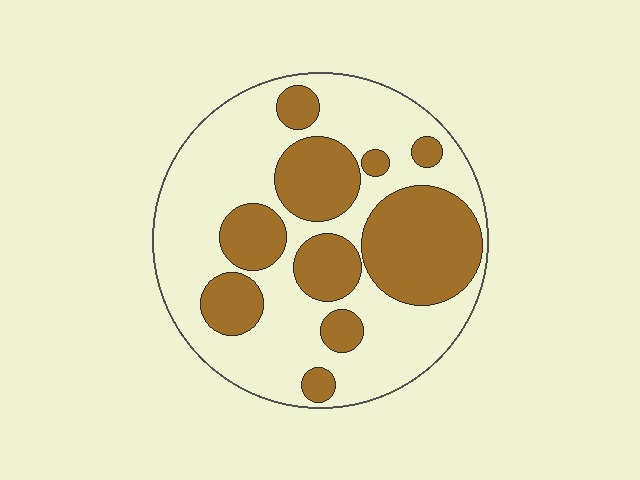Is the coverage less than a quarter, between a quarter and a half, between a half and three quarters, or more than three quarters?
Between a quarter and a half.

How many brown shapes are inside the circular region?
10.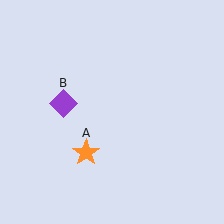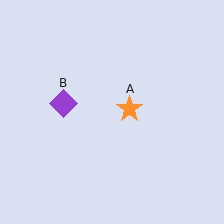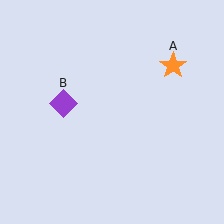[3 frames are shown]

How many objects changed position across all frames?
1 object changed position: orange star (object A).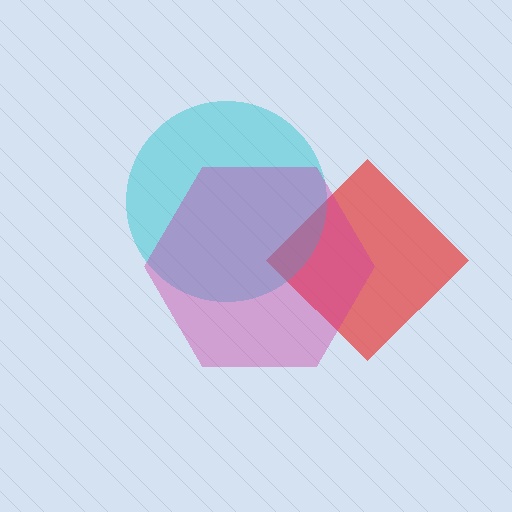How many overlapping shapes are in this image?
There are 3 overlapping shapes in the image.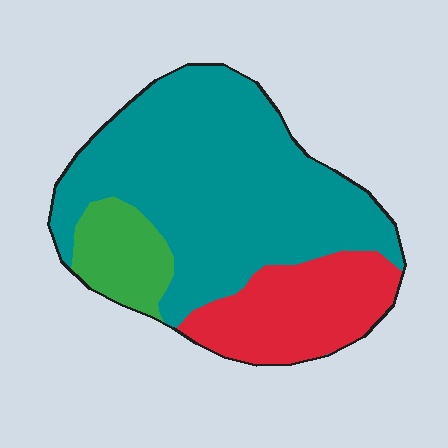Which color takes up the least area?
Green, at roughly 10%.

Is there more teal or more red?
Teal.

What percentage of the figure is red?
Red covers around 25% of the figure.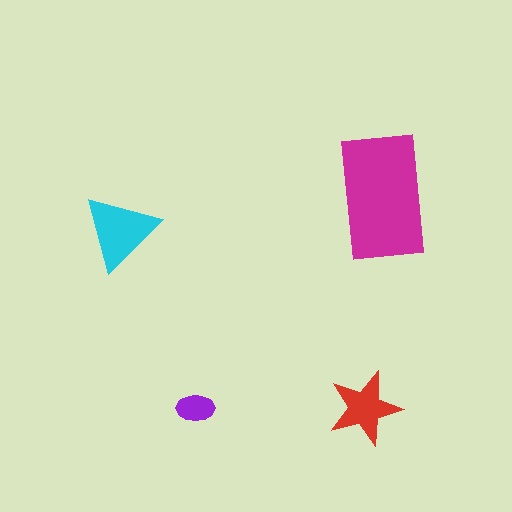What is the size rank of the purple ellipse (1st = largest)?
4th.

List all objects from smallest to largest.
The purple ellipse, the red star, the cyan triangle, the magenta rectangle.